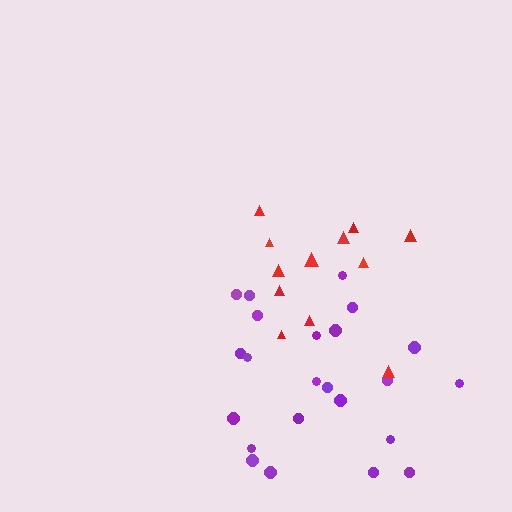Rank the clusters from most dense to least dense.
purple, red.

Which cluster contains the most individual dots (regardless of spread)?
Purple (23).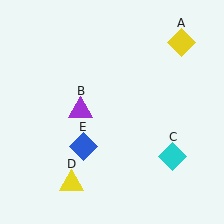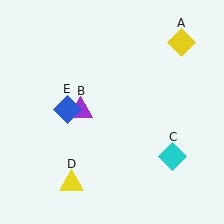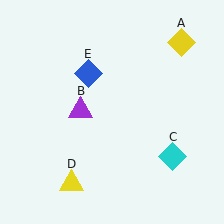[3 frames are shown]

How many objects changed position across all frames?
1 object changed position: blue diamond (object E).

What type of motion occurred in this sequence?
The blue diamond (object E) rotated clockwise around the center of the scene.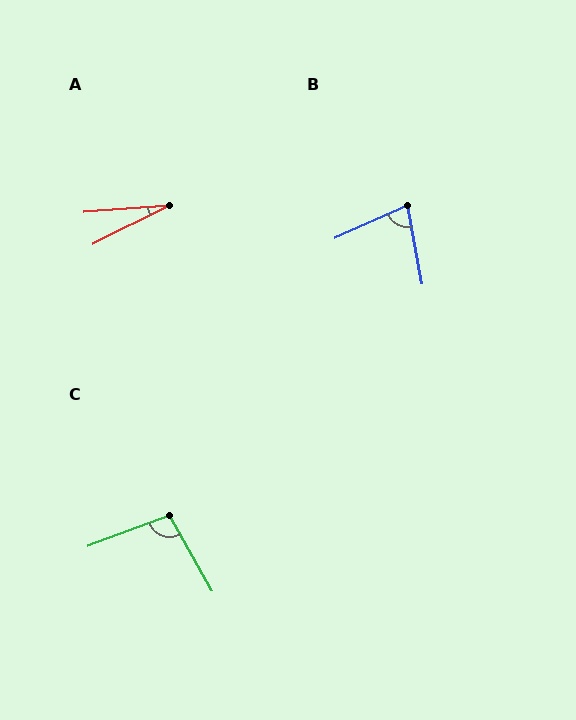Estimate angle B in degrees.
Approximately 77 degrees.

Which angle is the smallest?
A, at approximately 23 degrees.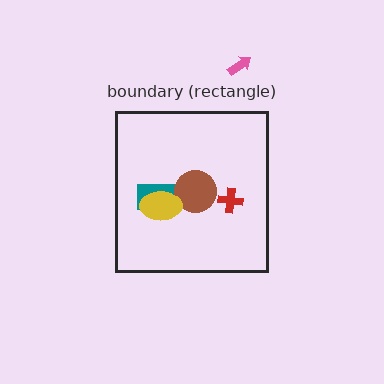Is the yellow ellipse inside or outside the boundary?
Inside.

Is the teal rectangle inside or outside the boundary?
Inside.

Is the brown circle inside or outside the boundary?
Inside.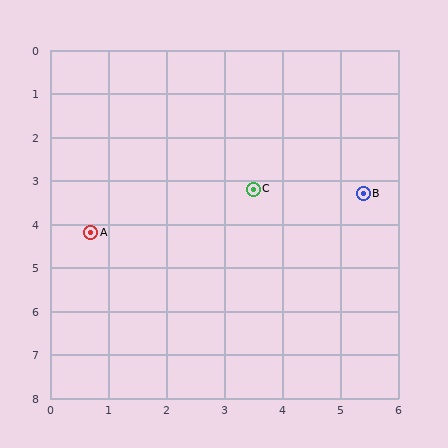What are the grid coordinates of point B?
Point B is at approximately (5.4, 3.3).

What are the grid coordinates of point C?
Point C is at approximately (3.5, 3.2).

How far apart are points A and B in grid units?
Points A and B are about 4.8 grid units apart.